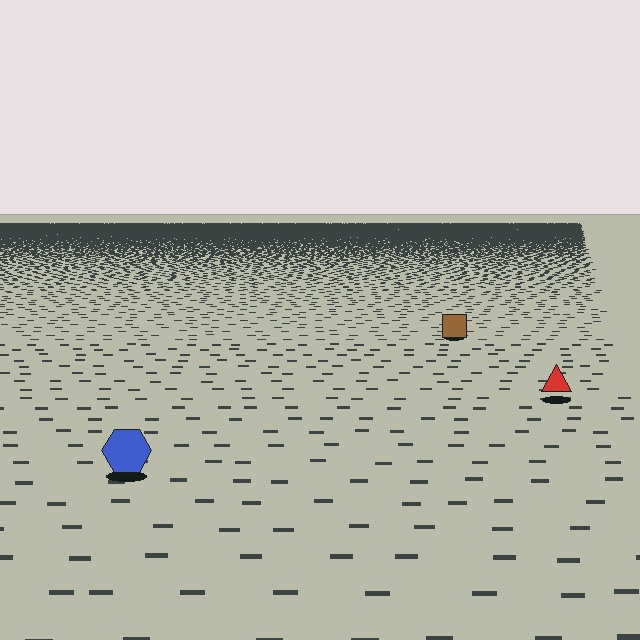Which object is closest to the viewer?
The blue hexagon is closest. The texture marks near it are larger and more spread out.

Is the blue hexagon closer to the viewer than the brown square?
Yes. The blue hexagon is closer — you can tell from the texture gradient: the ground texture is coarser near it.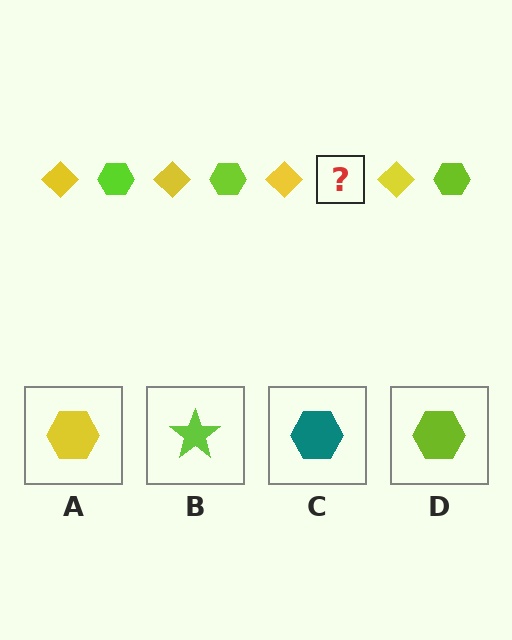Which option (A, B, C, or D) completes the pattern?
D.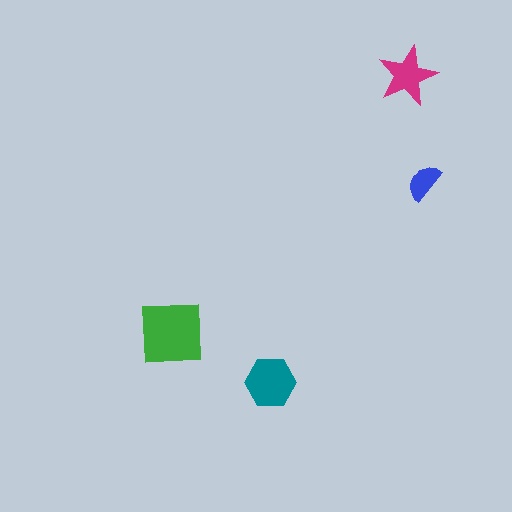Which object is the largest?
The green square.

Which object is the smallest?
The blue semicircle.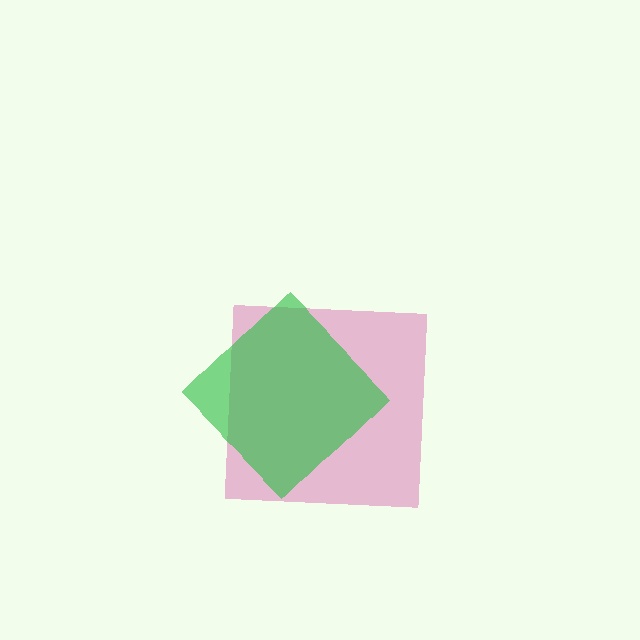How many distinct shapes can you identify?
There are 2 distinct shapes: a pink square, a green diamond.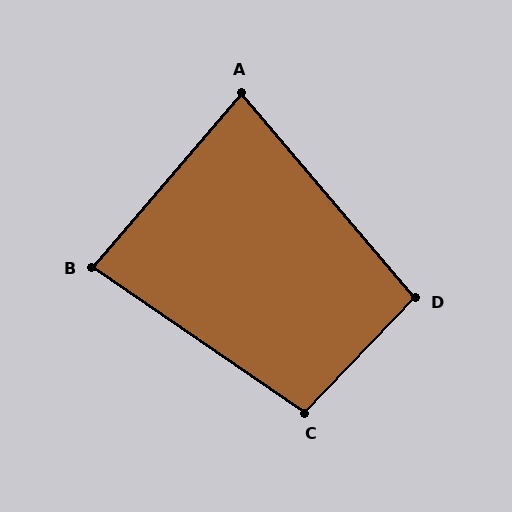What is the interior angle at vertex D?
Approximately 96 degrees (obtuse).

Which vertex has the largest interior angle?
C, at approximately 99 degrees.